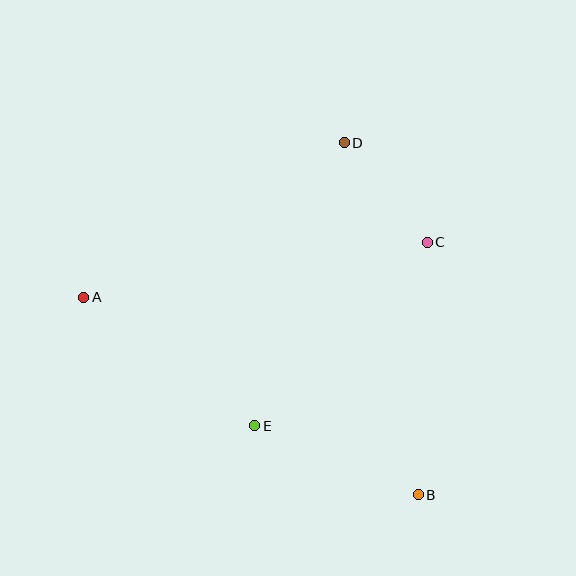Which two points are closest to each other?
Points C and D are closest to each other.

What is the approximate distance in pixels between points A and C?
The distance between A and C is approximately 348 pixels.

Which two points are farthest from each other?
Points A and B are farthest from each other.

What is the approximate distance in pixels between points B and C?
The distance between B and C is approximately 253 pixels.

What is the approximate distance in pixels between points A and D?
The distance between A and D is approximately 303 pixels.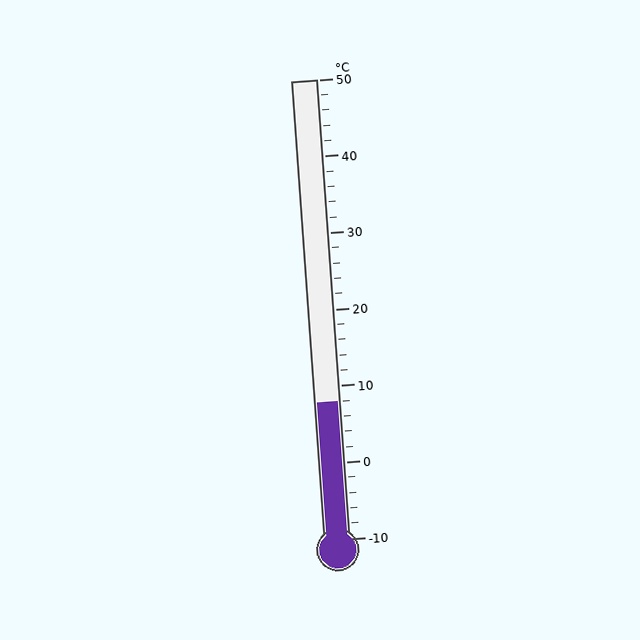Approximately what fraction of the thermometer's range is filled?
The thermometer is filled to approximately 30% of its range.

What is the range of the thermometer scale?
The thermometer scale ranges from -10°C to 50°C.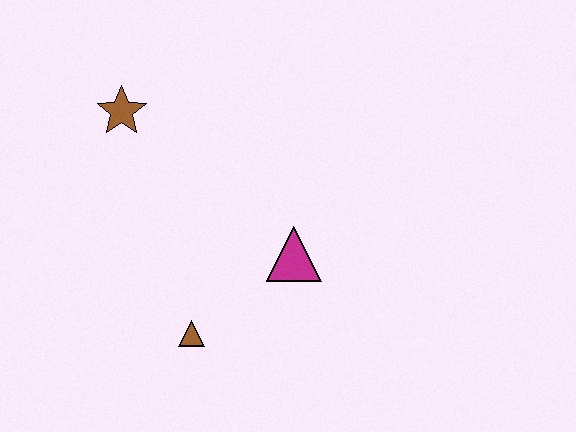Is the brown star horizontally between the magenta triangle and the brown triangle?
No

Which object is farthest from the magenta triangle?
The brown star is farthest from the magenta triangle.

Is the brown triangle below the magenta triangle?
Yes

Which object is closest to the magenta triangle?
The brown triangle is closest to the magenta triangle.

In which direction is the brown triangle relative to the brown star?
The brown triangle is below the brown star.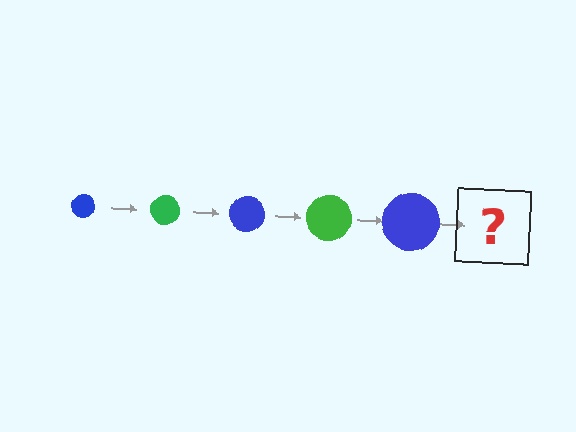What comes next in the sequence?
The next element should be a green circle, larger than the previous one.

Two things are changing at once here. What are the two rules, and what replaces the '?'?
The two rules are that the circle grows larger each step and the color cycles through blue and green. The '?' should be a green circle, larger than the previous one.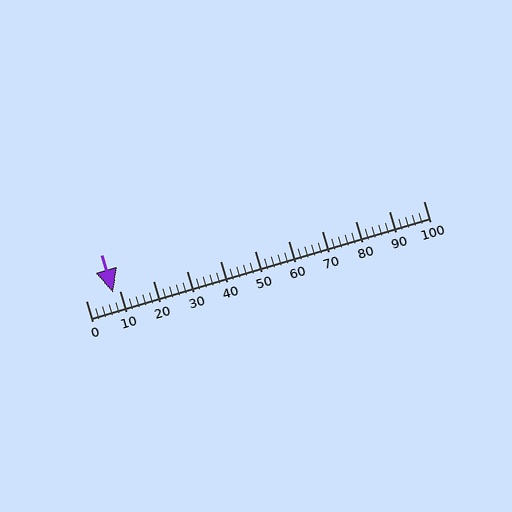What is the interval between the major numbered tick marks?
The major tick marks are spaced 10 units apart.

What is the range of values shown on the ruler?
The ruler shows values from 0 to 100.